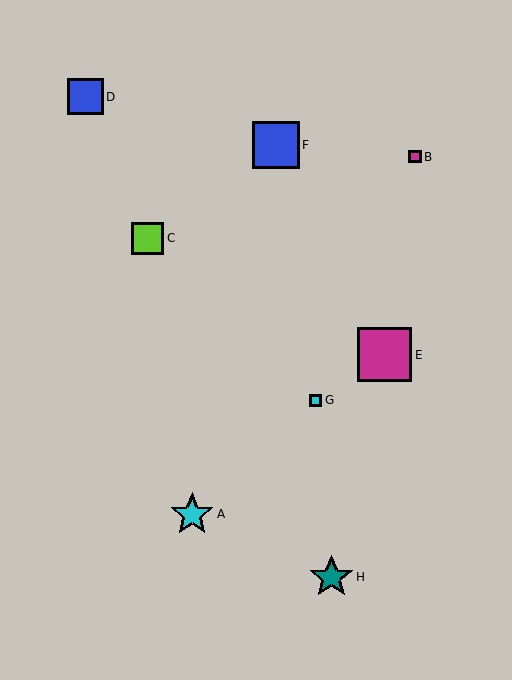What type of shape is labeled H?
Shape H is a teal star.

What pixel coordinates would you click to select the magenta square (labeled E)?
Click at (385, 355) to select the magenta square E.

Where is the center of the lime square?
The center of the lime square is at (148, 238).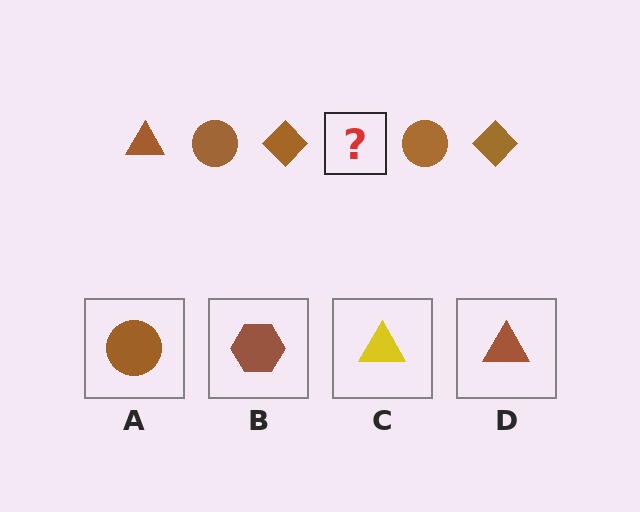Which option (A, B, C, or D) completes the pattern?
D.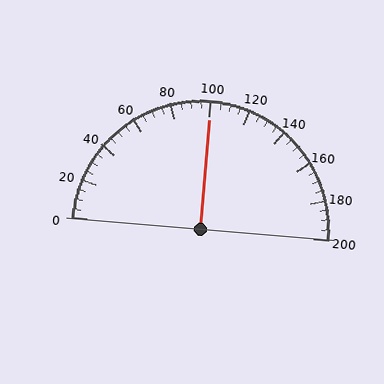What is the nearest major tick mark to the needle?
The nearest major tick mark is 100.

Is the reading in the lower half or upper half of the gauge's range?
The reading is in the upper half of the range (0 to 200).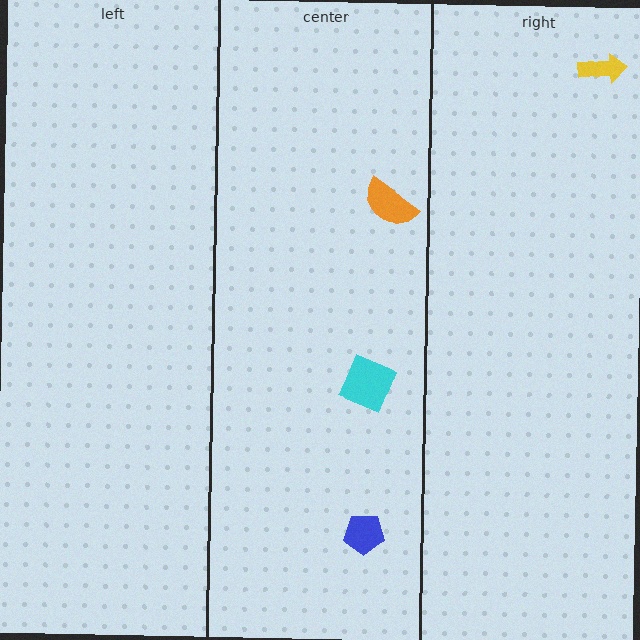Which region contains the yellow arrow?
The right region.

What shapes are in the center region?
The cyan diamond, the orange semicircle, the blue pentagon.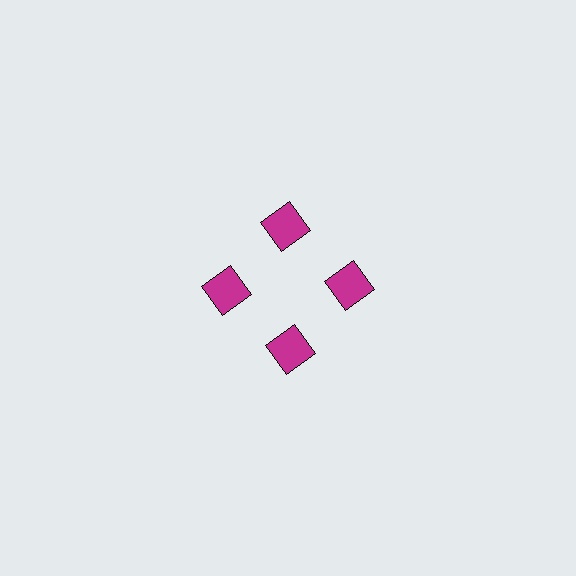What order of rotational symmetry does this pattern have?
This pattern has 4-fold rotational symmetry.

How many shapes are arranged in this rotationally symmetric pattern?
There are 4 shapes, arranged in 4 groups of 1.